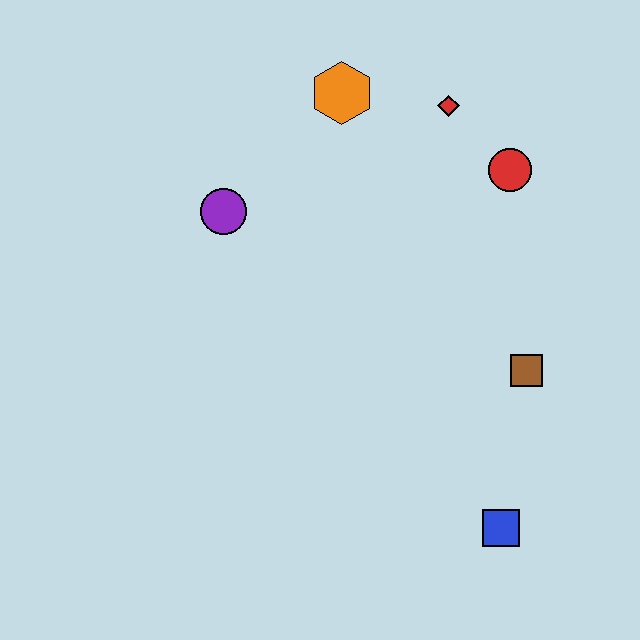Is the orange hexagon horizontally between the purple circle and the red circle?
Yes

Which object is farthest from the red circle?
The blue square is farthest from the red circle.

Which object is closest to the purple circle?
The orange hexagon is closest to the purple circle.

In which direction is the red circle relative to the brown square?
The red circle is above the brown square.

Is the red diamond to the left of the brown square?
Yes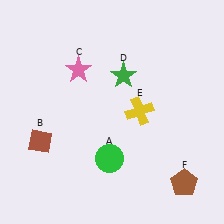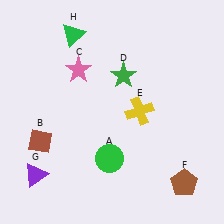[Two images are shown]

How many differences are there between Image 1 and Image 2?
There are 2 differences between the two images.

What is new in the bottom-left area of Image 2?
A purple triangle (G) was added in the bottom-left area of Image 2.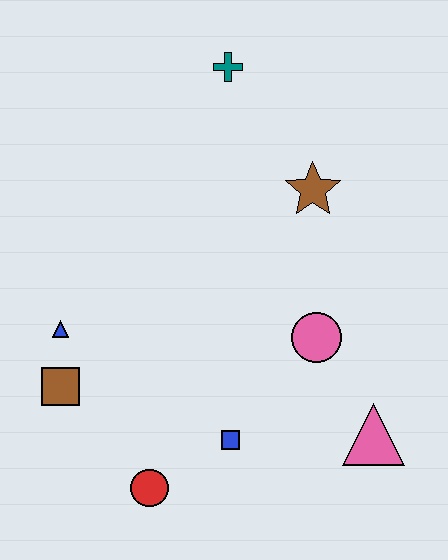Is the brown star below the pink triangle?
No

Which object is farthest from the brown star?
The red circle is farthest from the brown star.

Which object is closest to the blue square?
The red circle is closest to the blue square.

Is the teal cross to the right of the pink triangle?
No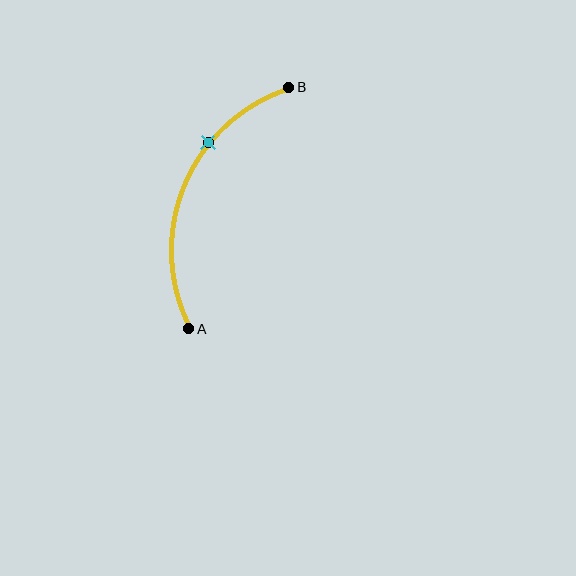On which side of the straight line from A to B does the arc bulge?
The arc bulges to the left of the straight line connecting A and B.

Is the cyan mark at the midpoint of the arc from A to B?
No. The cyan mark lies on the arc but is closer to endpoint B. The arc midpoint would be at the point on the curve equidistant along the arc from both A and B.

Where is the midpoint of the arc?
The arc midpoint is the point on the curve farthest from the straight line joining A and B. It sits to the left of that line.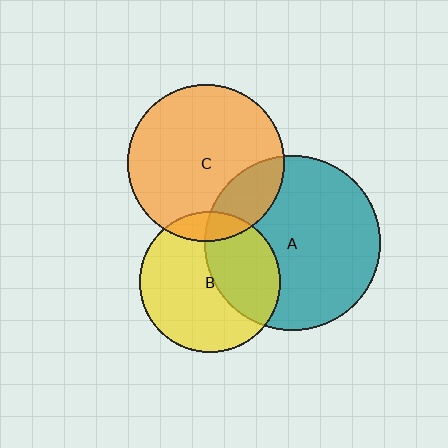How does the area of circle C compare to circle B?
Approximately 1.2 times.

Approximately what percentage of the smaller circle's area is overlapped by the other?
Approximately 40%.